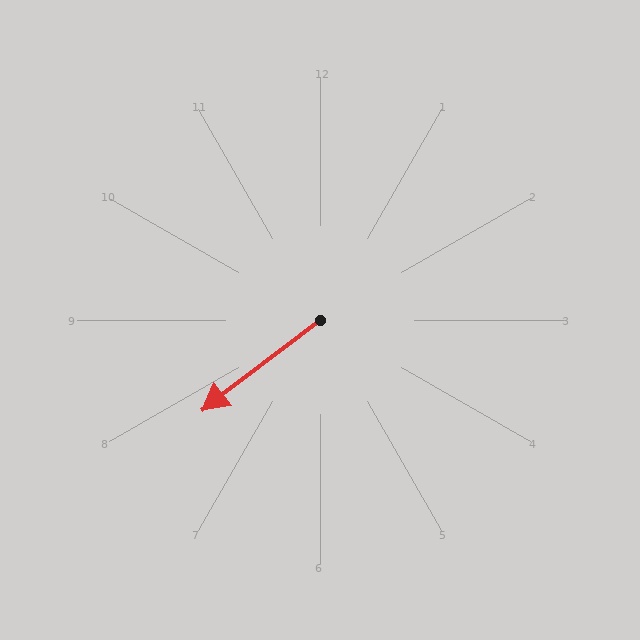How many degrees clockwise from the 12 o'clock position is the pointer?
Approximately 233 degrees.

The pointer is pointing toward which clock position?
Roughly 8 o'clock.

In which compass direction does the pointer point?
Southwest.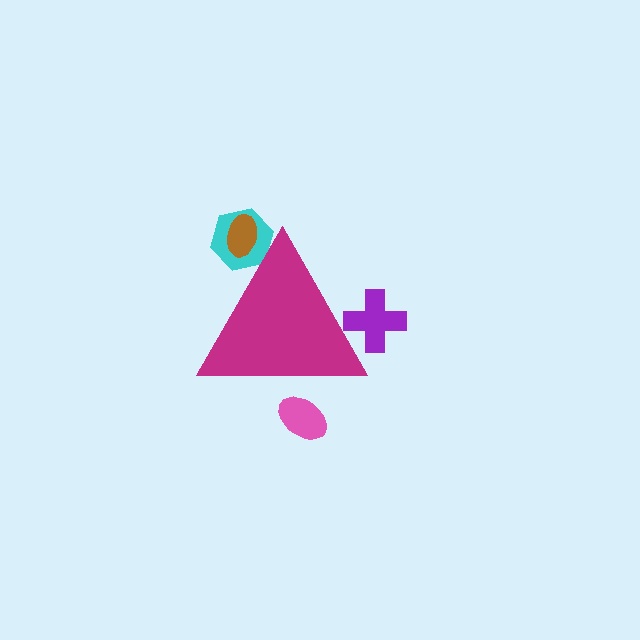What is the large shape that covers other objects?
A magenta triangle.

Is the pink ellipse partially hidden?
Yes, the pink ellipse is partially hidden behind the magenta triangle.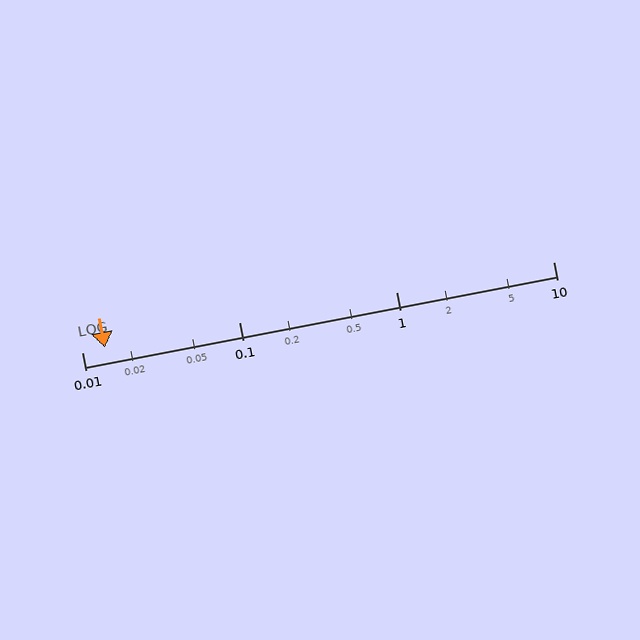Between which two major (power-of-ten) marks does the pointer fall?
The pointer is between 0.01 and 0.1.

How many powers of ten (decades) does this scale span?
The scale spans 3 decades, from 0.01 to 10.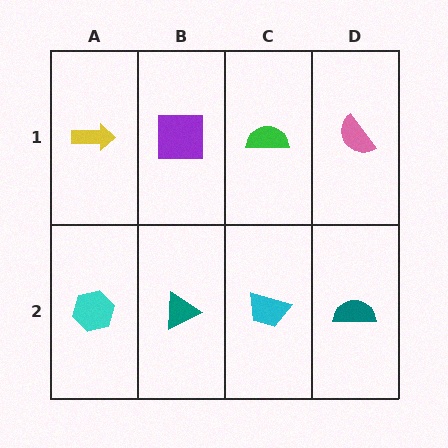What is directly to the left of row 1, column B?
A yellow arrow.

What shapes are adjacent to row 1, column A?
A cyan hexagon (row 2, column A), a purple square (row 1, column B).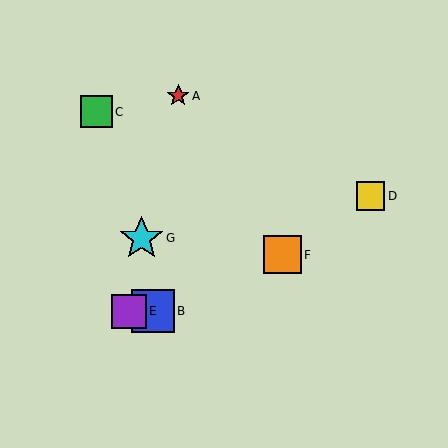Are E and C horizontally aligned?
No, E is at y≈311 and C is at y≈112.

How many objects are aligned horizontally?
2 objects (B, E) are aligned horizontally.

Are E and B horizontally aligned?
Yes, both are at y≈311.